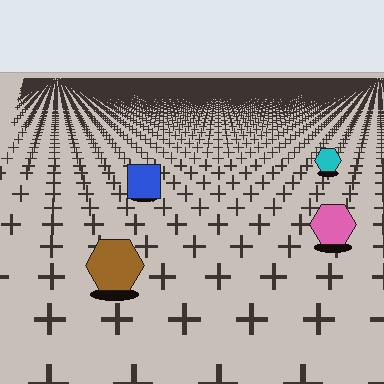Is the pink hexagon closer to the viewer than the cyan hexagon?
Yes. The pink hexagon is closer — you can tell from the texture gradient: the ground texture is coarser near it.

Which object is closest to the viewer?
The brown hexagon is closest. The texture marks near it are larger and more spread out.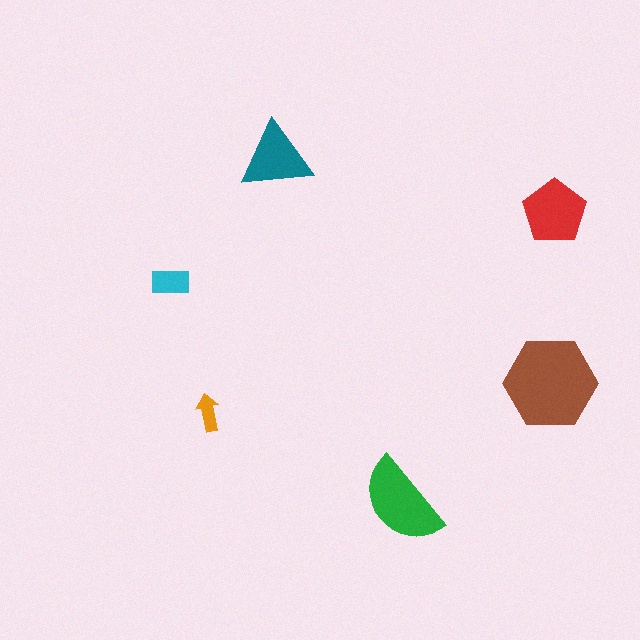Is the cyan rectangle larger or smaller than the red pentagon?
Smaller.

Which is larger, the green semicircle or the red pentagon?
The green semicircle.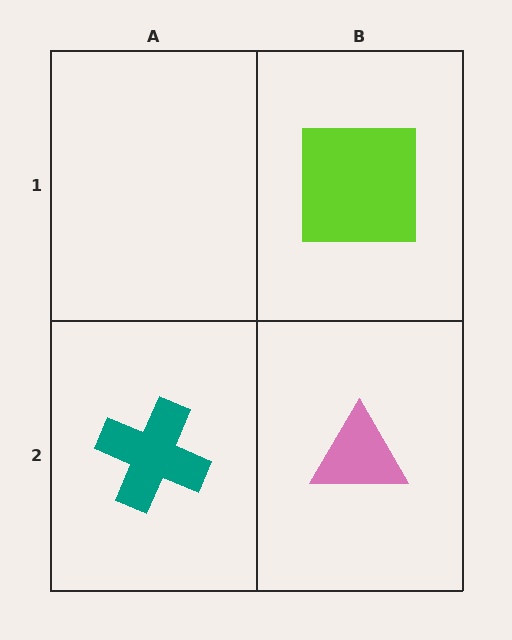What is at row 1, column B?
A lime square.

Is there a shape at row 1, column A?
No, that cell is empty.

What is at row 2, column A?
A teal cross.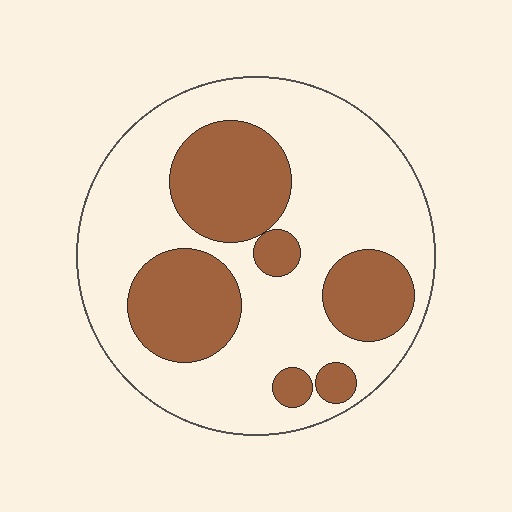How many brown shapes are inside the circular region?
6.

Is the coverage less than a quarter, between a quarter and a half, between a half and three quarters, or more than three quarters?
Between a quarter and a half.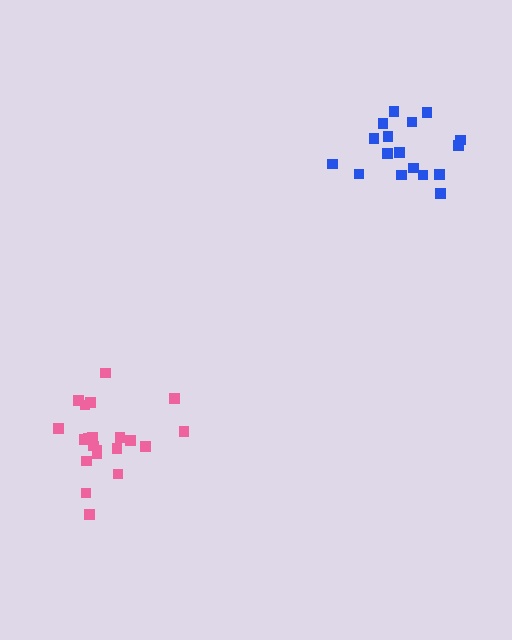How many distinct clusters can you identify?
There are 2 distinct clusters.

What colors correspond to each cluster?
The clusters are colored: pink, blue.